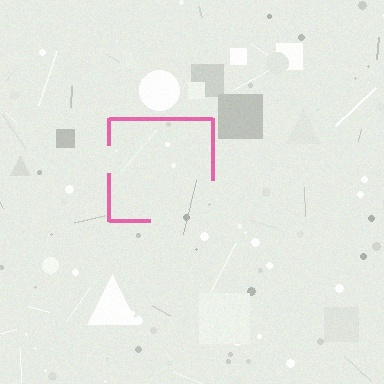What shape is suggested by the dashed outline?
The dashed outline suggests a square.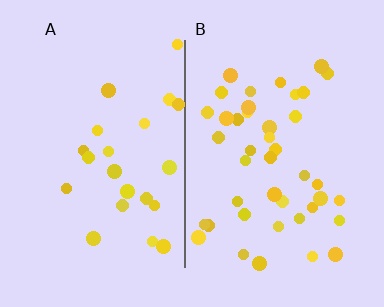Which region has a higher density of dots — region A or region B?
B (the right).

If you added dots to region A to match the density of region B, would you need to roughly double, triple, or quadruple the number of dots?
Approximately double.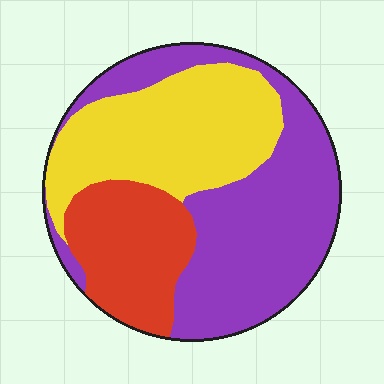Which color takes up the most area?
Purple, at roughly 45%.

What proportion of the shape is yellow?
Yellow takes up between a quarter and a half of the shape.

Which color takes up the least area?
Red, at roughly 20%.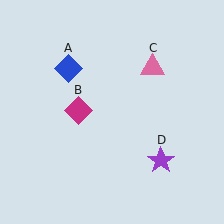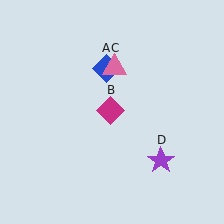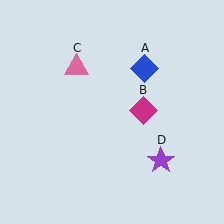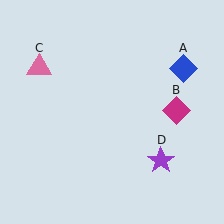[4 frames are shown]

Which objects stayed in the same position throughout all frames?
Purple star (object D) remained stationary.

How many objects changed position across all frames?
3 objects changed position: blue diamond (object A), magenta diamond (object B), pink triangle (object C).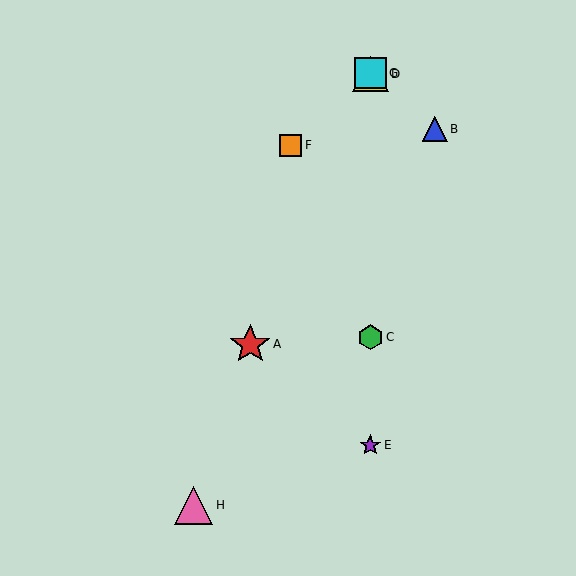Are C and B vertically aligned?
No, C is at x≈370 and B is at x≈435.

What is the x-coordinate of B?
Object B is at x≈435.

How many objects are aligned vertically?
4 objects (C, D, E, G) are aligned vertically.